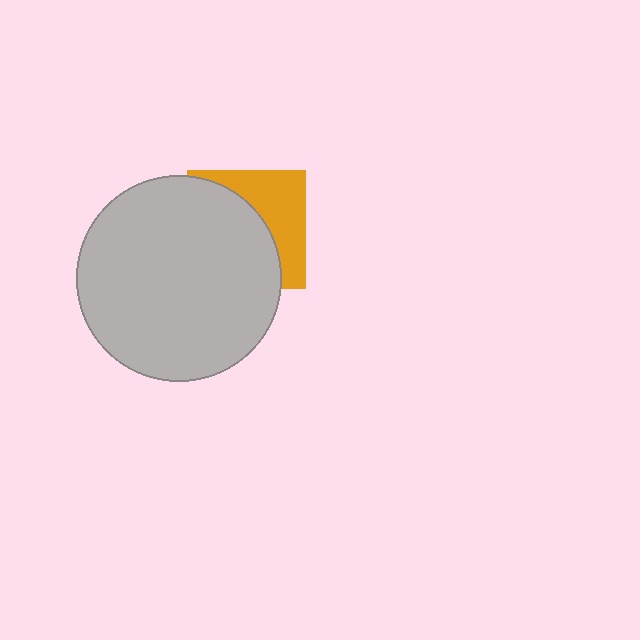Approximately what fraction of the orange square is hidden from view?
Roughly 60% of the orange square is hidden behind the light gray circle.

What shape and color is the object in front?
The object in front is a light gray circle.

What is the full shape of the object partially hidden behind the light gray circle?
The partially hidden object is an orange square.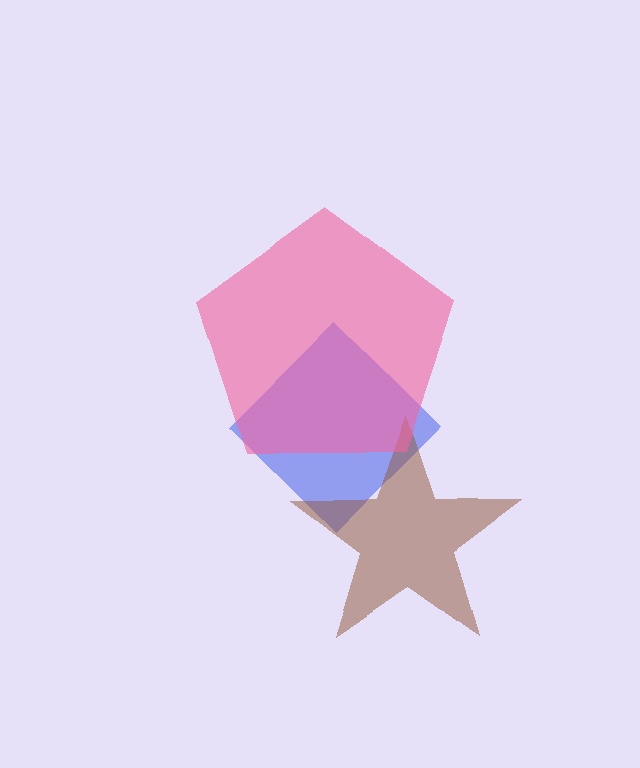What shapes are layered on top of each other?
The layered shapes are: a blue diamond, a brown star, a pink pentagon.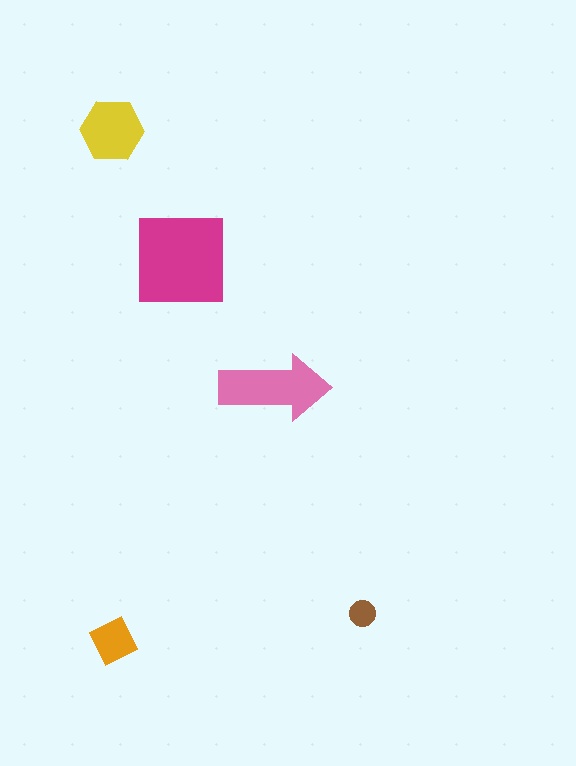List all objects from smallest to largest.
The brown circle, the orange diamond, the yellow hexagon, the pink arrow, the magenta square.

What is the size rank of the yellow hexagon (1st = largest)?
3rd.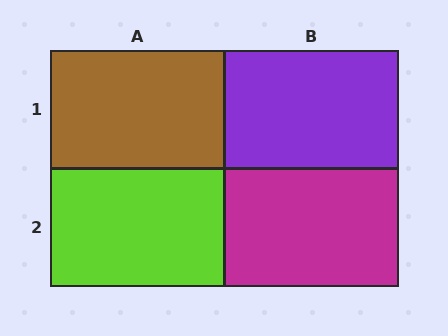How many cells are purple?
1 cell is purple.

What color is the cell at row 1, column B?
Purple.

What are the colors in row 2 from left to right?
Lime, magenta.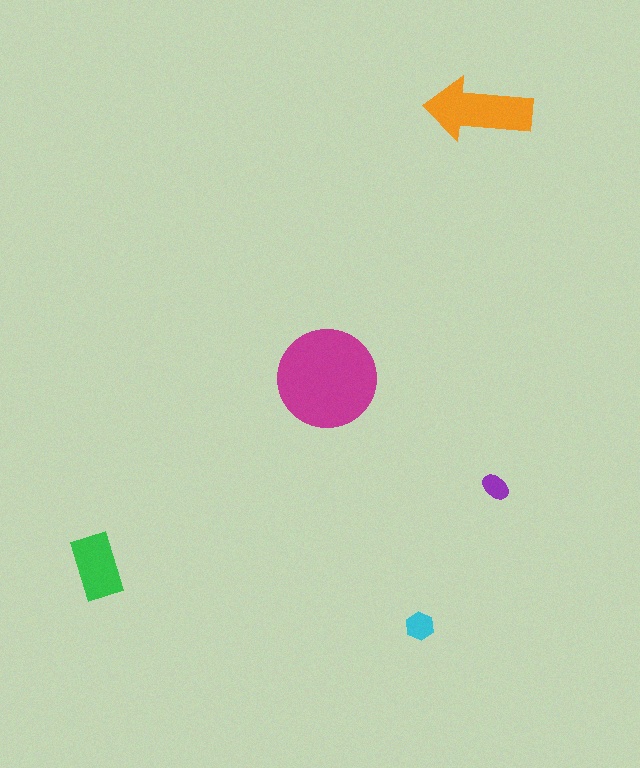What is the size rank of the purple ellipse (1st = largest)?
5th.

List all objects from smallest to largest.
The purple ellipse, the cyan hexagon, the green rectangle, the orange arrow, the magenta circle.